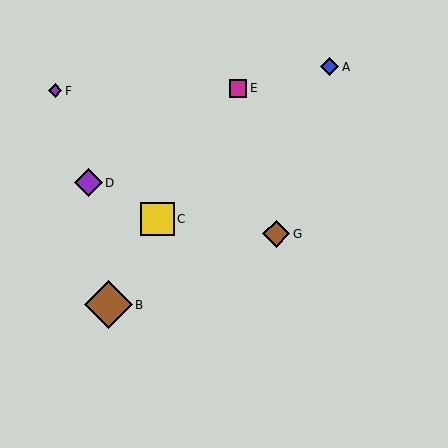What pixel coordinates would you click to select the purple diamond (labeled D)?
Click at (88, 183) to select the purple diamond D.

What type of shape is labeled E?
Shape E is a magenta square.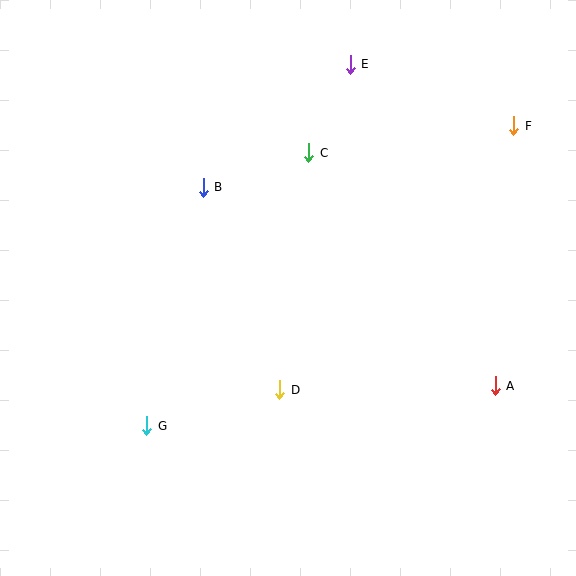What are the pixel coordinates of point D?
Point D is at (280, 390).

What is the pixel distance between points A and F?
The distance between A and F is 261 pixels.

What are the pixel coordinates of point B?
Point B is at (203, 187).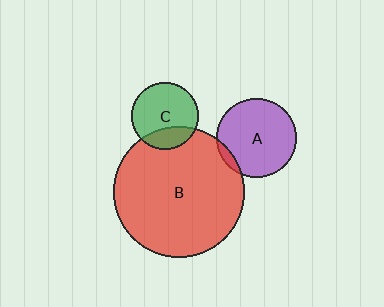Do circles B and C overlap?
Yes.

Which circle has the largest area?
Circle B (red).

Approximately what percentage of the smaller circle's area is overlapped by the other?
Approximately 25%.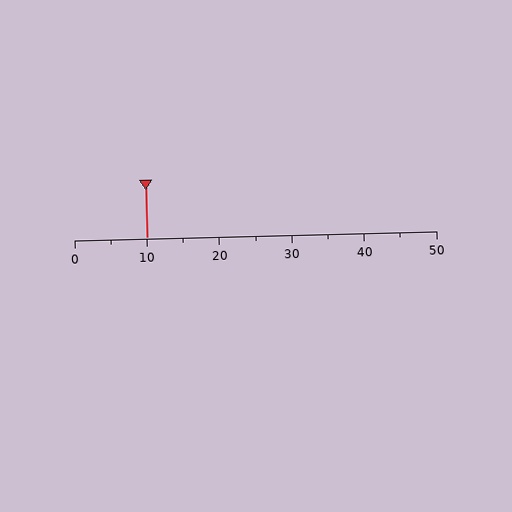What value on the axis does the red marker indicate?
The marker indicates approximately 10.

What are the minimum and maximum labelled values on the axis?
The axis runs from 0 to 50.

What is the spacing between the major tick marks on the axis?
The major ticks are spaced 10 apart.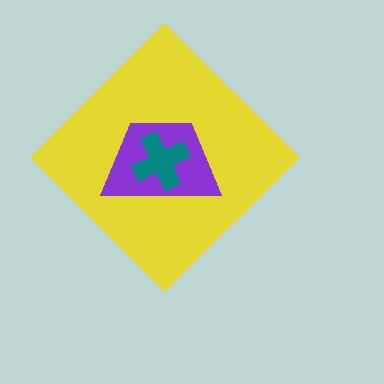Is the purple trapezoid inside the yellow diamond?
Yes.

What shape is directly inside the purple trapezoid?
The teal cross.